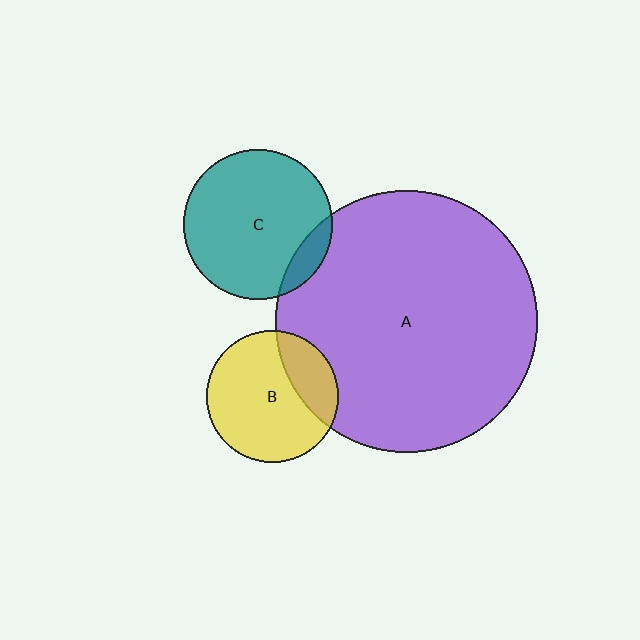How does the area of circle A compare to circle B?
Approximately 3.9 times.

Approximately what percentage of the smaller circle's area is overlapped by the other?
Approximately 25%.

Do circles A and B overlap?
Yes.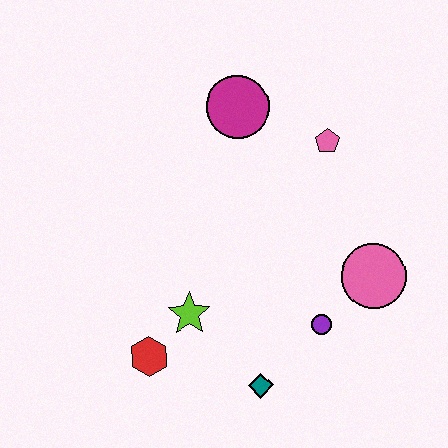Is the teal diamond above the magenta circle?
No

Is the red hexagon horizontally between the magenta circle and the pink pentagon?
No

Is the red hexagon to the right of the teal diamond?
No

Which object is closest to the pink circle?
The purple circle is closest to the pink circle.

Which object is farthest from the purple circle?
The magenta circle is farthest from the purple circle.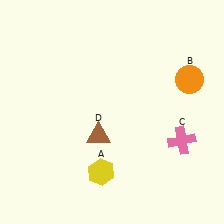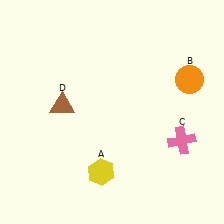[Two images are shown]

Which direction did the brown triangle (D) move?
The brown triangle (D) moved left.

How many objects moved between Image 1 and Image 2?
1 object moved between the two images.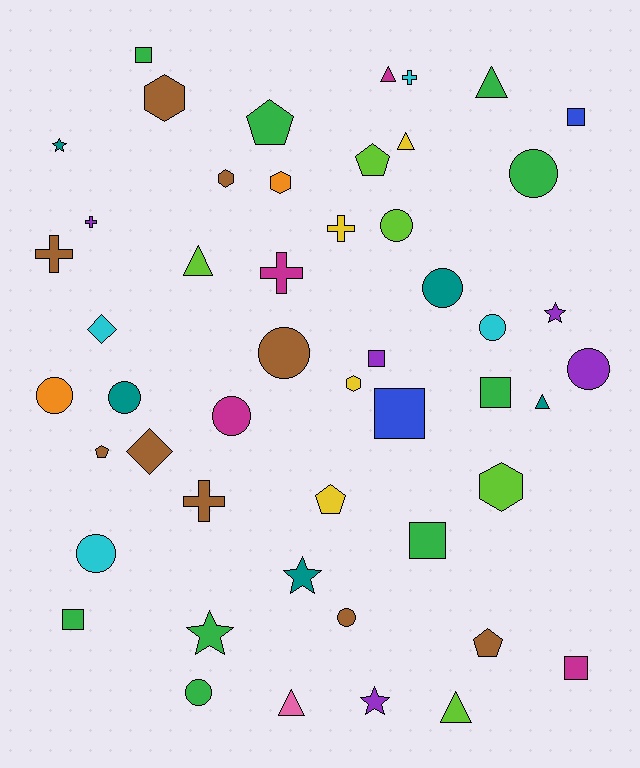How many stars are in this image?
There are 5 stars.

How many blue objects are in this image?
There are 2 blue objects.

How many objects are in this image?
There are 50 objects.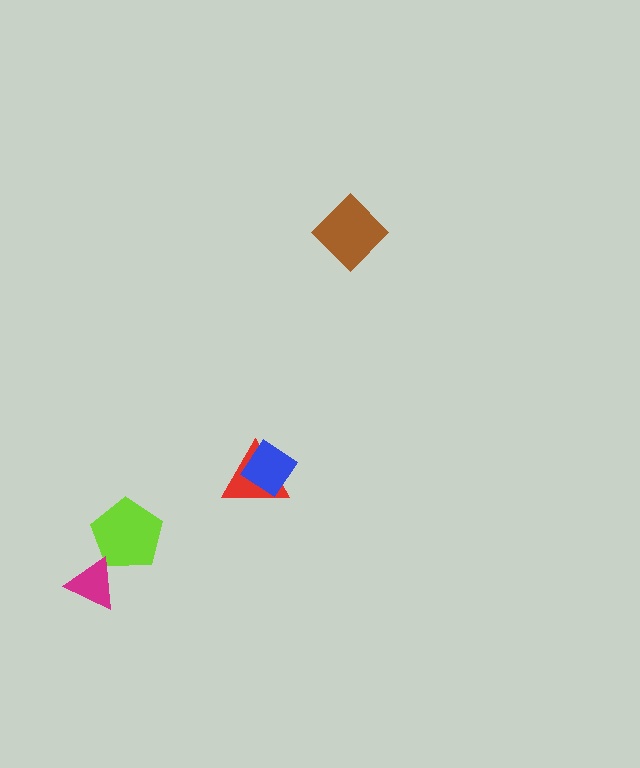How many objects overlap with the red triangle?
1 object overlaps with the red triangle.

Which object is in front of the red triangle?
The blue diamond is in front of the red triangle.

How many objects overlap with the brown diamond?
0 objects overlap with the brown diamond.